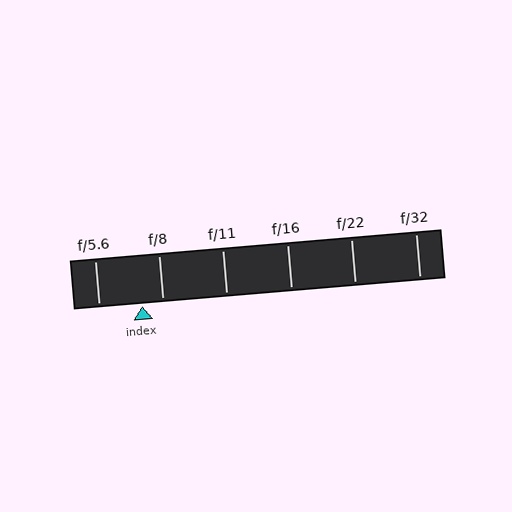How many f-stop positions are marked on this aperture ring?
There are 6 f-stop positions marked.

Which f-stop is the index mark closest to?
The index mark is closest to f/8.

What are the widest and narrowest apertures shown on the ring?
The widest aperture shown is f/5.6 and the narrowest is f/32.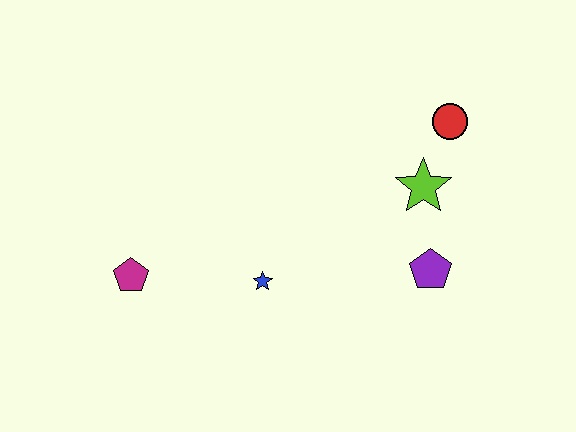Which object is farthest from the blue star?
The red circle is farthest from the blue star.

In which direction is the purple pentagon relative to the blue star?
The purple pentagon is to the right of the blue star.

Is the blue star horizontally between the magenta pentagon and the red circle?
Yes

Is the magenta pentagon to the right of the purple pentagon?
No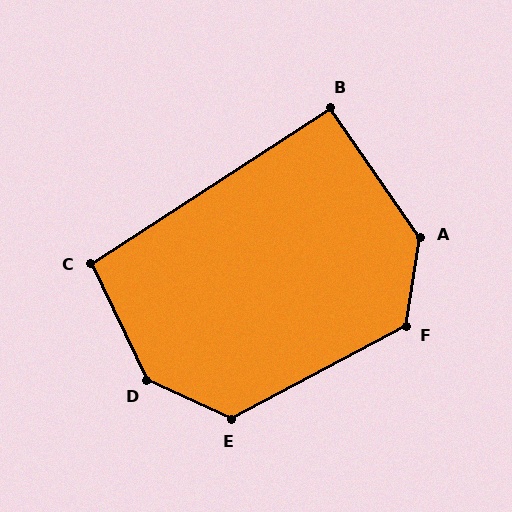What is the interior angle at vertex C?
Approximately 97 degrees (obtuse).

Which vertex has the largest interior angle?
D, at approximately 141 degrees.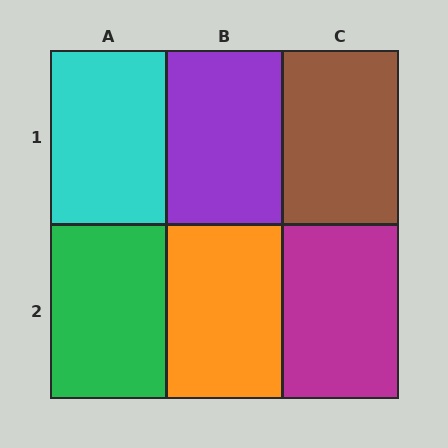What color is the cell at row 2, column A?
Green.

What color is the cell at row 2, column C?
Magenta.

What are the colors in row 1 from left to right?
Cyan, purple, brown.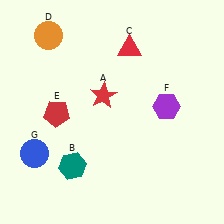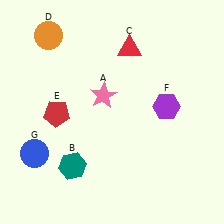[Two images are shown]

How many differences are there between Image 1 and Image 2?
There is 1 difference between the two images.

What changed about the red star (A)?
In Image 1, A is red. In Image 2, it changed to pink.